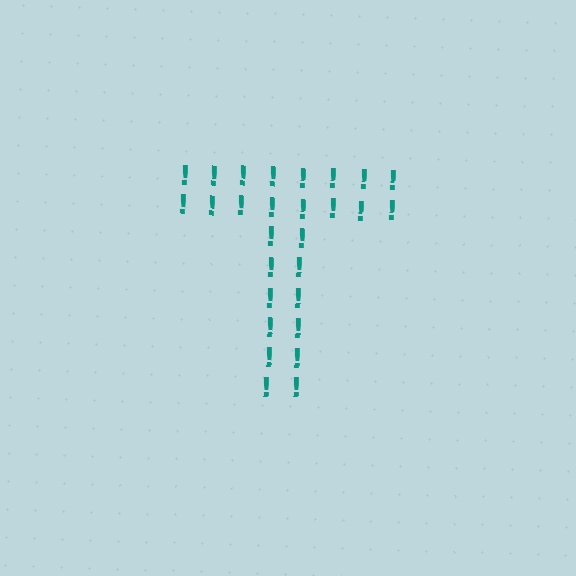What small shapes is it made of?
It is made of small exclamation marks.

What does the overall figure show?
The overall figure shows the letter T.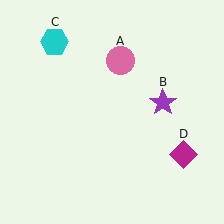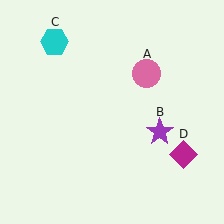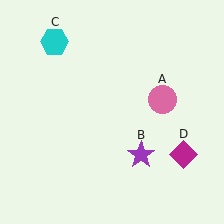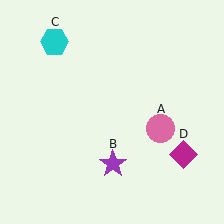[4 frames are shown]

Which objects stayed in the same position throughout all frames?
Cyan hexagon (object C) and magenta diamond (object D) remained stationary.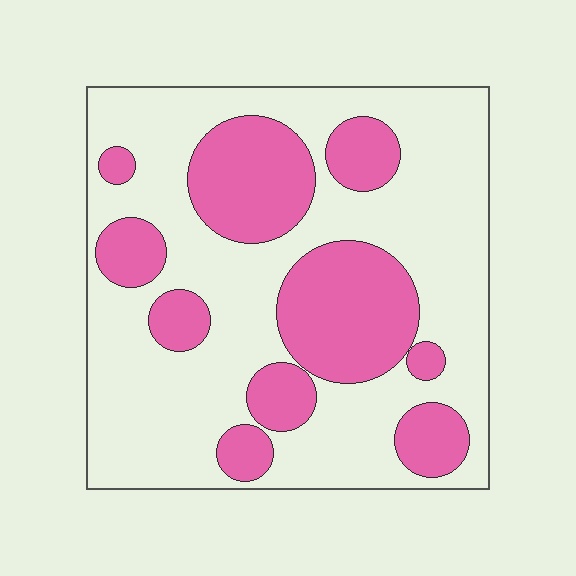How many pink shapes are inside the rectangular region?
10.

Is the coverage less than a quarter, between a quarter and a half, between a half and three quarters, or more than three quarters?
Between a quarter and a half.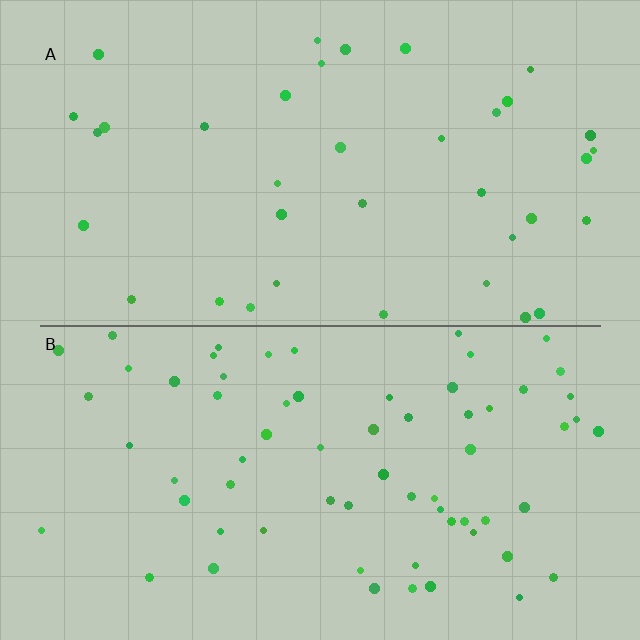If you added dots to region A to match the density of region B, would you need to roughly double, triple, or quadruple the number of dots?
Approximately double.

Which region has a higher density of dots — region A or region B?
B (the bottom).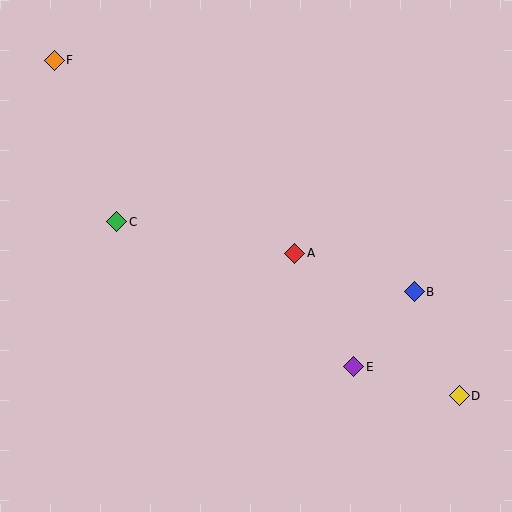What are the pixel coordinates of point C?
Point C is at (117, 222).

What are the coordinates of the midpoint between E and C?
The midpoint between E and C is at (235, 294).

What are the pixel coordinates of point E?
Point E is at (354, 367).